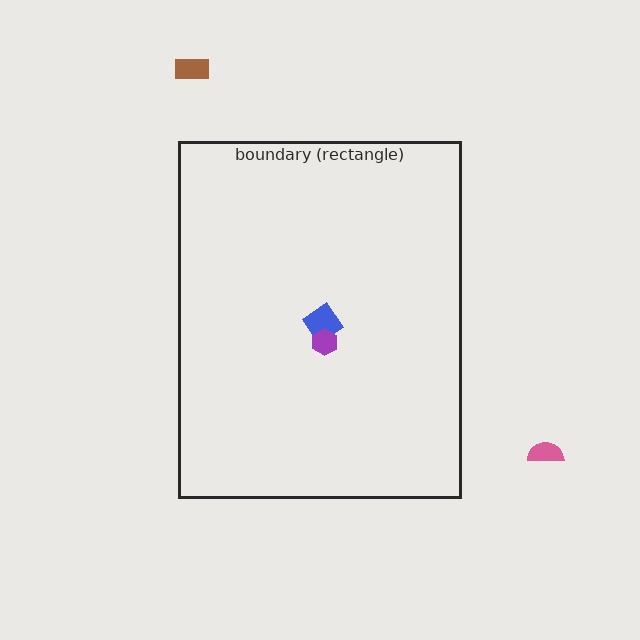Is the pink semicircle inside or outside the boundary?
Outside.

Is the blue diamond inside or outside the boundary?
Inside.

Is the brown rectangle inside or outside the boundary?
Outside.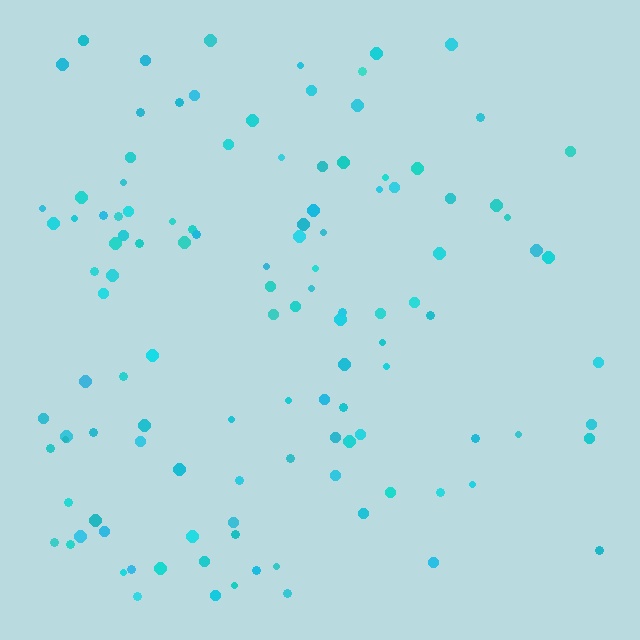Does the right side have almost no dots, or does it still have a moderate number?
Still a moderate number, just noticeably fewer than the left.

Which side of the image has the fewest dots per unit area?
The right.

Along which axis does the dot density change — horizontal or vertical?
Horizontal.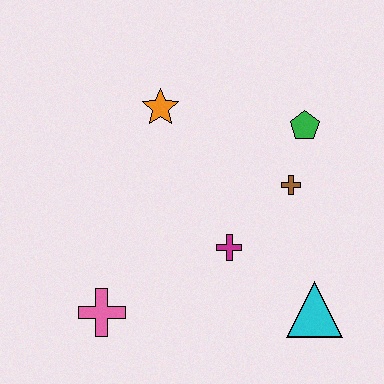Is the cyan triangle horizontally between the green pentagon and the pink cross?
No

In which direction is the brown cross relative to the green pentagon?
The brown cross is below the green pentagon.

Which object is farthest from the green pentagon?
The pink cross is farthest from the green pentagon.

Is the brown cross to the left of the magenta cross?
No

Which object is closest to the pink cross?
The magenta cross is closest to the pink cross.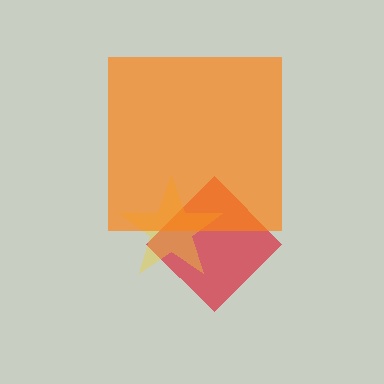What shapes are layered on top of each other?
The layered shapes are: a red diamond, a yellow star, an orange square.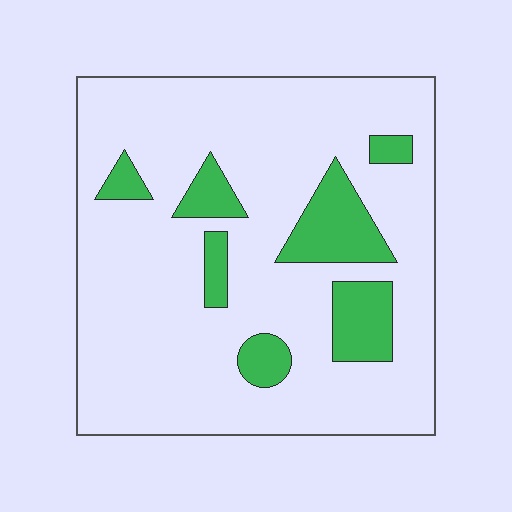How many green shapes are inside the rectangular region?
7.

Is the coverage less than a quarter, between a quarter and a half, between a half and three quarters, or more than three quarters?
Less than a quarter.